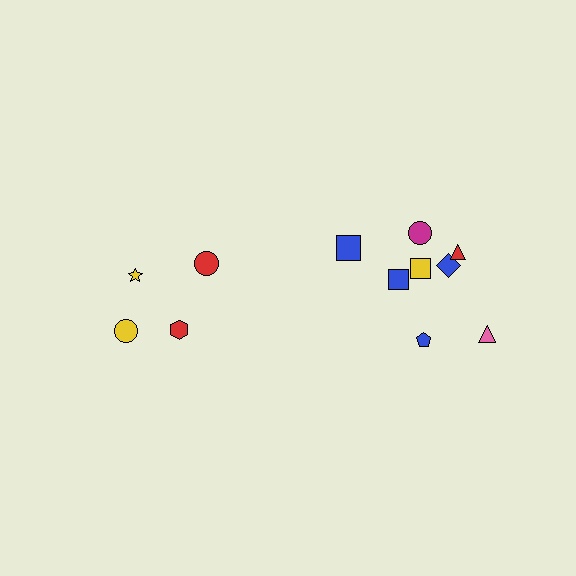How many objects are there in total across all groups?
There are 12 objects.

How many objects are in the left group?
There are 4 objects.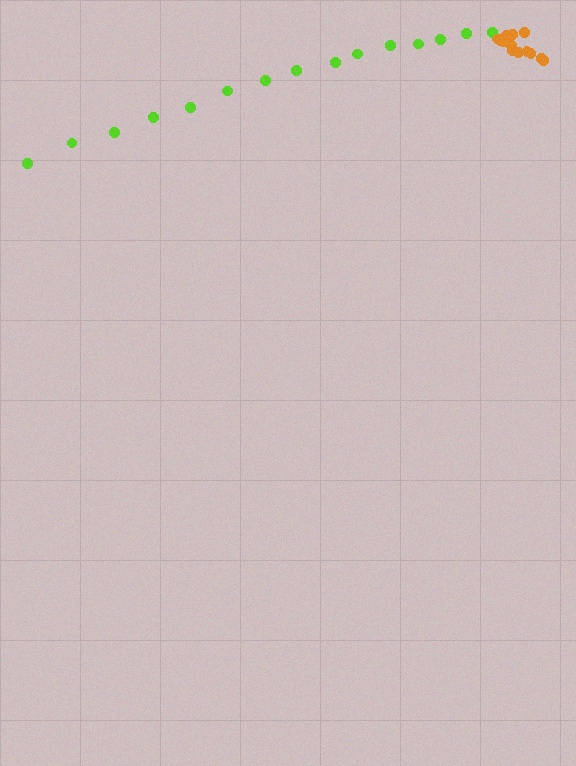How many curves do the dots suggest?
There are 2 distinct paths.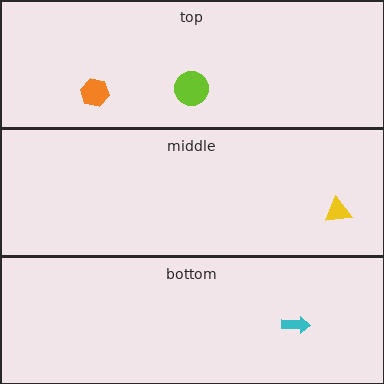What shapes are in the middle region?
The yellow triangle.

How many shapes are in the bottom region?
1.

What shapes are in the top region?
The orange hexagon, the lime circle.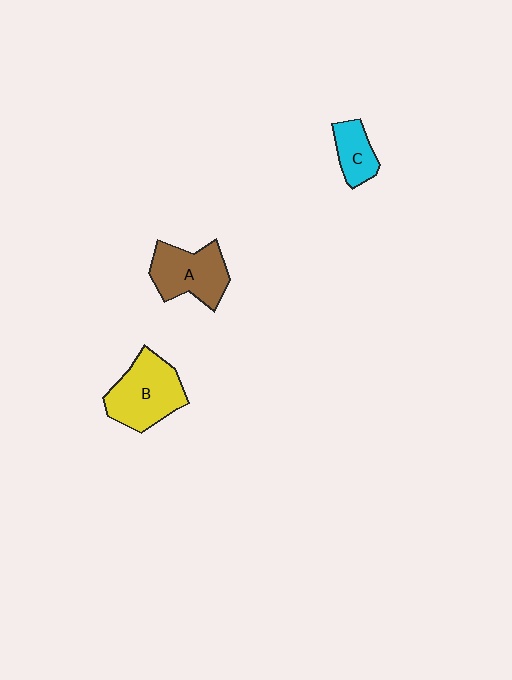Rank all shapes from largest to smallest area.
From largest to smallest: B (yellow), A (brown), C (cyan).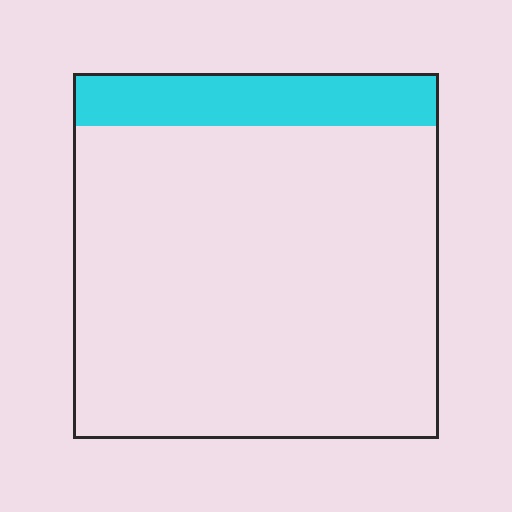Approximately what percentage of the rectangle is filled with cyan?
Approximately 15%.